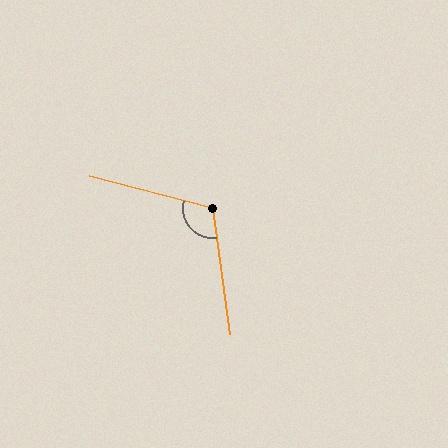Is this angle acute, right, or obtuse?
It is obtuse.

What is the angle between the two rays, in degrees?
Approximately 112 degrees.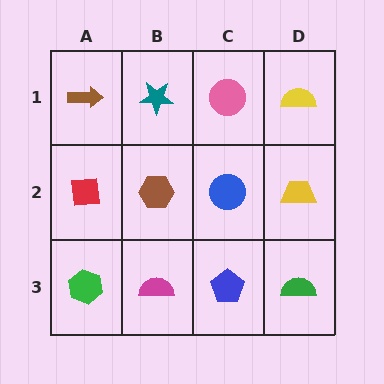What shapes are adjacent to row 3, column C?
A blue circle (row 2, column C), a magenta semicircle (row 3, column B), a green semicircle (row 3, column D).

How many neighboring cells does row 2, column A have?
3.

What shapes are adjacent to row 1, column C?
A blue circle (row 2, column C), a teal star (row 1, column B), a yellow semicircle (row 1, column D).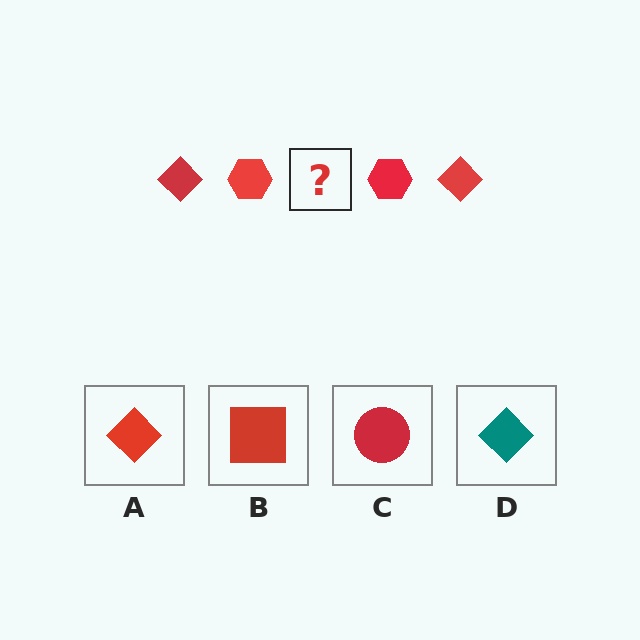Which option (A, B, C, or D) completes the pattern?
A.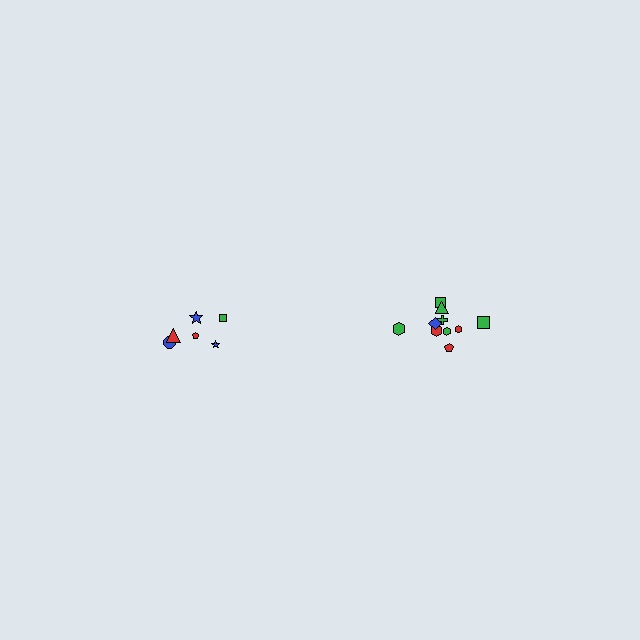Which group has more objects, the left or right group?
The right group.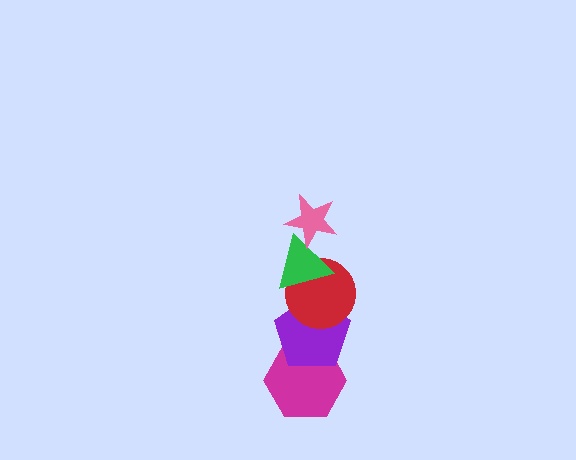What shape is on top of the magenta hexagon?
The purple pentagon is on top of the magenta hexagon.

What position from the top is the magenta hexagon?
The magenta hexagon is 5th from the top.